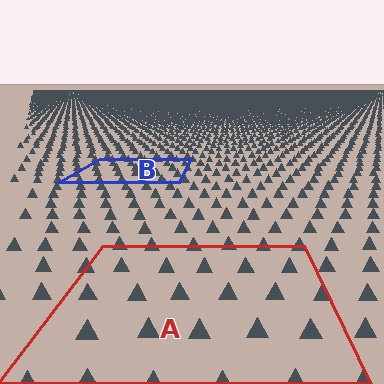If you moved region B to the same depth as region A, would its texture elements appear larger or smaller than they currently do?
They would appear larger. At a closer depth, the same texture elements are projected at a bigger on-screen size.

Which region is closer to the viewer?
Region A is closer. The texture elements there are larger and more spread out.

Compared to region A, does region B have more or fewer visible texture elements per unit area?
Region B has more texture elements per unit area — they are packed more densely because it is farther away.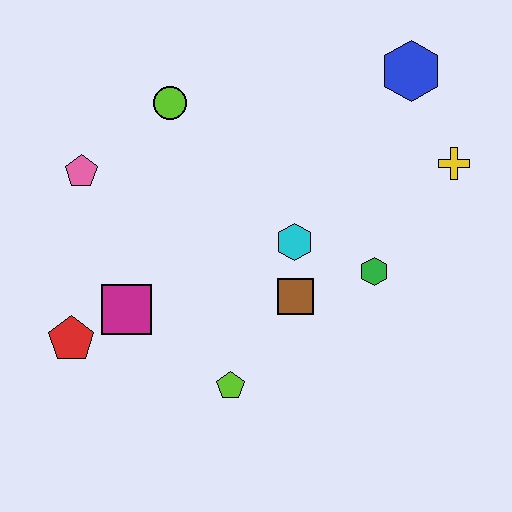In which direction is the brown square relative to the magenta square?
The brown square is to the right of the magenta square.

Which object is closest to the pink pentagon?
The lime circle is closest to the pink pentagon.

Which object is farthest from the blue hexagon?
The red pentagon is farthest from the blue hexagon.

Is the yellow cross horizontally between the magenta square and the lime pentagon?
No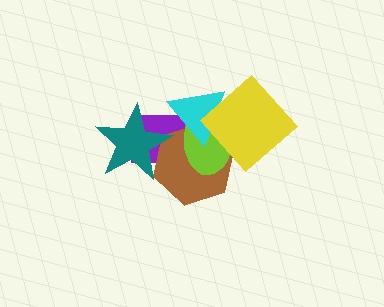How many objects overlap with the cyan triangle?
4 objects overlap with the cyan triangle.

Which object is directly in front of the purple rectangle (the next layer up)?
The brown hexagon is directly in front of the purple rectangle.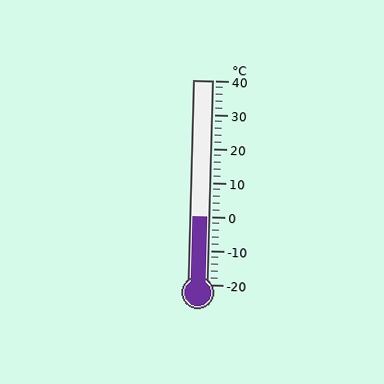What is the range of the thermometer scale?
The thermometer scale ranges from -20°C to 40°C.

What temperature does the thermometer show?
The thermometer shows approximately 0°C.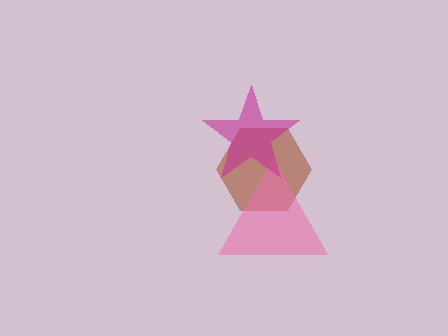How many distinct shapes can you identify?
There are 3 distinct shapes: a brown hexagon, a pink triangle, a magenta star.